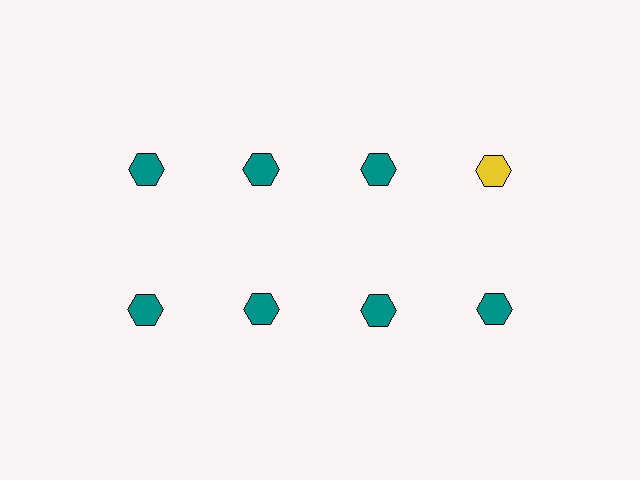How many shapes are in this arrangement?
There are 8 shapes arranged in a grid pattern.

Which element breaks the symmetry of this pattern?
The yellow hexagon in the top row, second from right column breaks the symmetry. All other shapes are teal hexagons.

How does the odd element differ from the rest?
It has a different color: yellow instead of teal.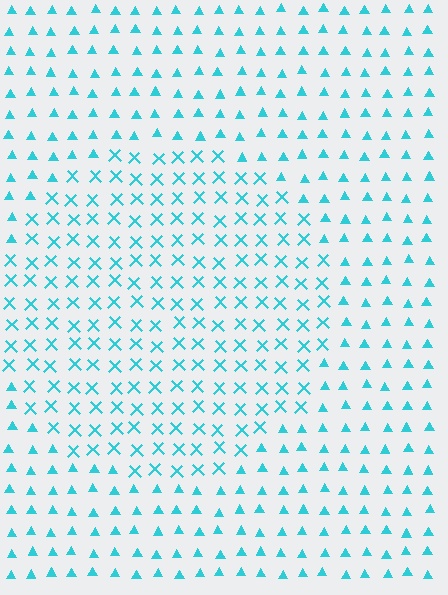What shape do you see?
I see a circle.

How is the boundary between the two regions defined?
The boundary is defined by a change in element shape: X marks inside vs. triangles outside. All elements share the same color and spacing.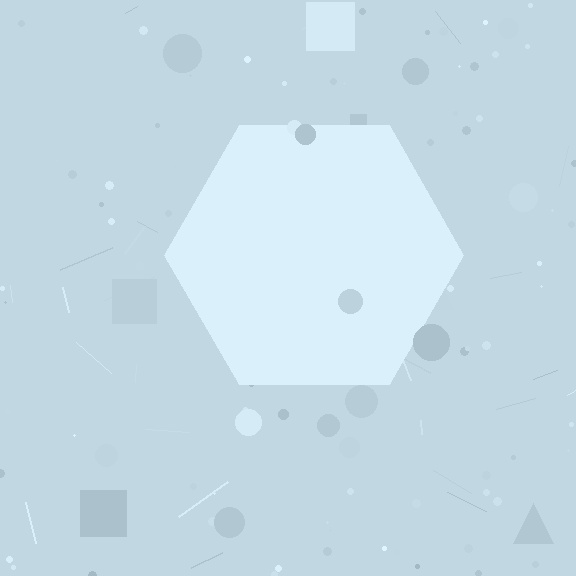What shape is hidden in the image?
A hexagon is hidden in the image.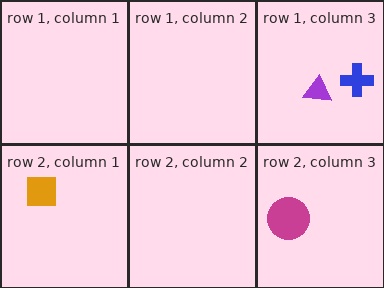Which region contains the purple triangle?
The row 1, column 3 region.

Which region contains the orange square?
The row 2, column 1 region.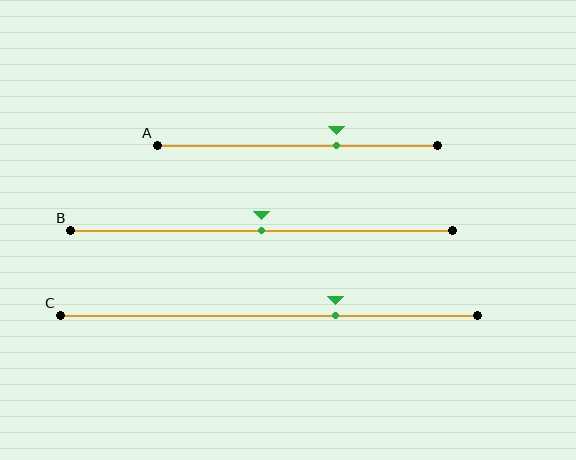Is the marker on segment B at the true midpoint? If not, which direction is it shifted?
Yes, the marker on segment B is at the true midpoint.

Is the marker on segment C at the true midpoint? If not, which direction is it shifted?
No, the marker on segment C is shifted to the right by about 16% of the segment length.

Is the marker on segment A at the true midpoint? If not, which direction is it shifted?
No, the marker on segment A is shifted to the right by about 14% of the segment length.